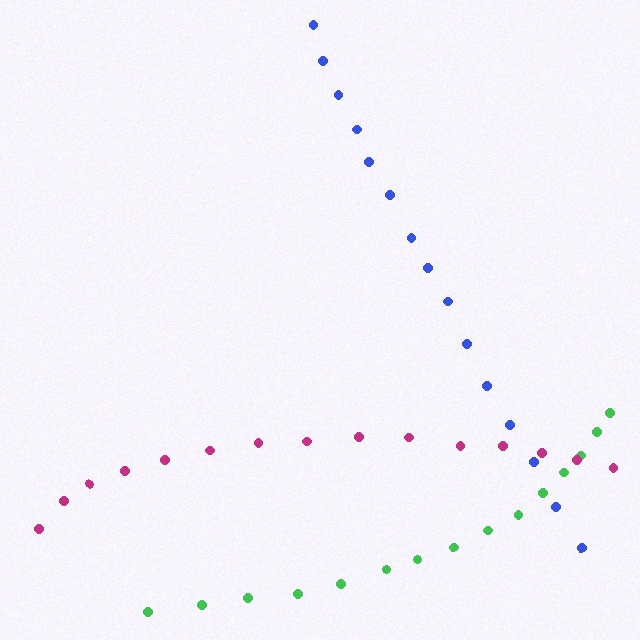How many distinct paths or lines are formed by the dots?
There are 3 distinct paths.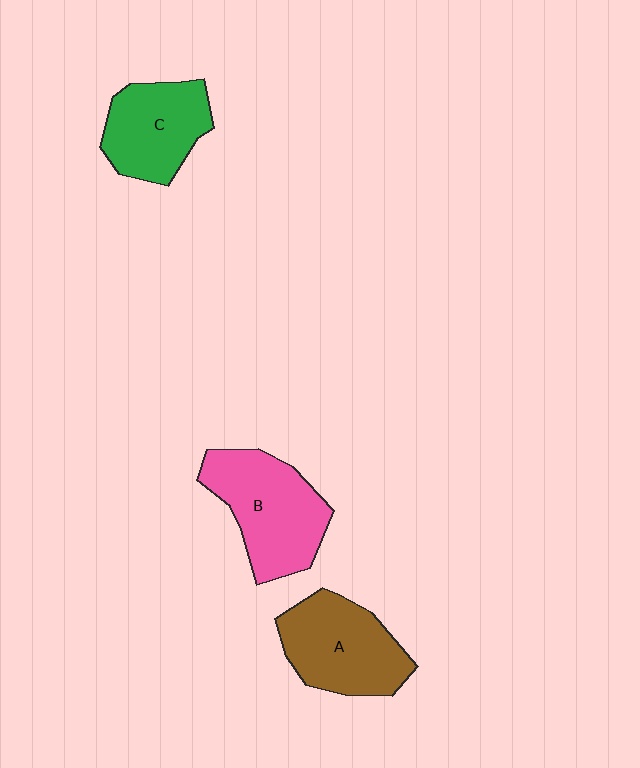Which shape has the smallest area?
Shape C (green).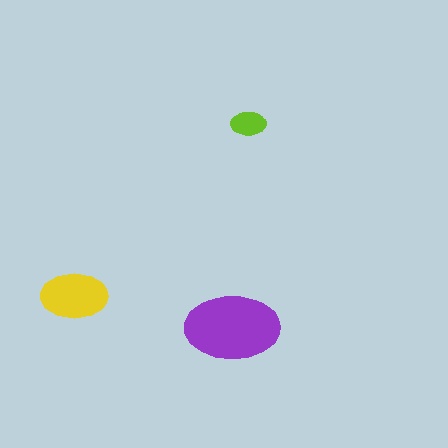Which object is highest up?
The lime ellipse is topmost.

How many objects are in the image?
There are 3 objects in the image.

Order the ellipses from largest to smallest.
the purple one, the yellow one, the lime one.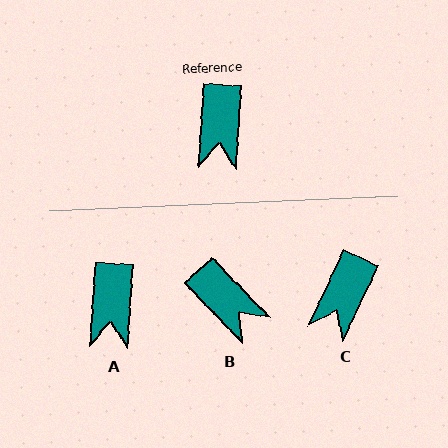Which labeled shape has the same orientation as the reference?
A.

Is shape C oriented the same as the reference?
No, it is off by about 22 degrees.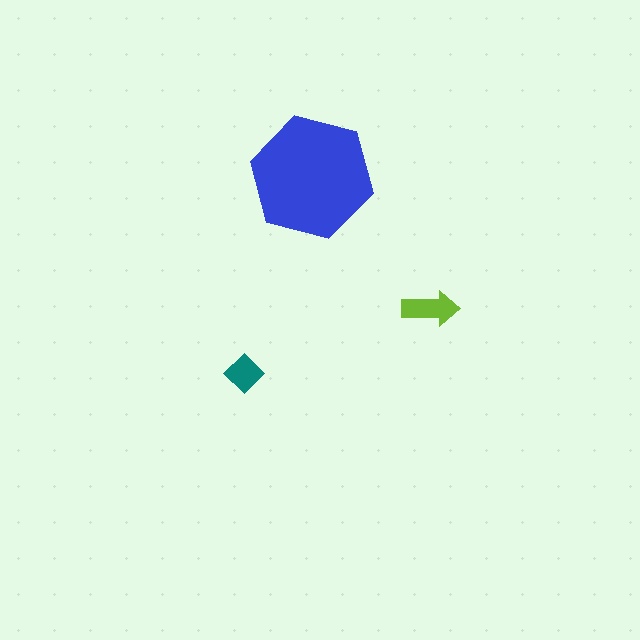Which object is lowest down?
The teal diamond is bottommost.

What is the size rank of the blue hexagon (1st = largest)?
1st.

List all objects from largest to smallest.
The blue hexagon, the lime arrow, the teal diamond.